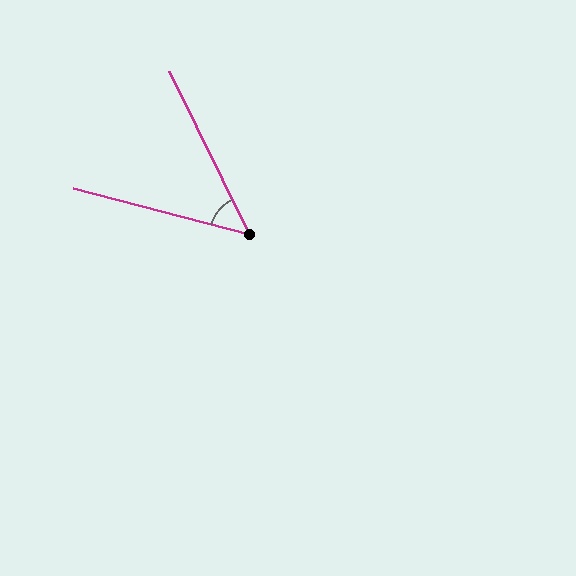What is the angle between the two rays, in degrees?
Approximately 49 degrees.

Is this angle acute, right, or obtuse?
It is acute.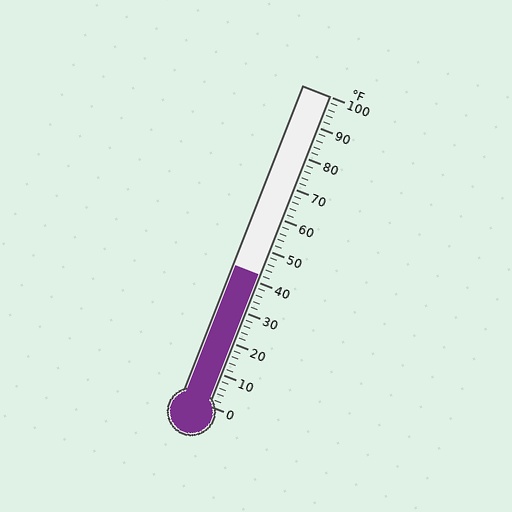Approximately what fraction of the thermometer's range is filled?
The thermometer is filled to approximately 40% of its range.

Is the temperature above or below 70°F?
The temperature is below 70°F.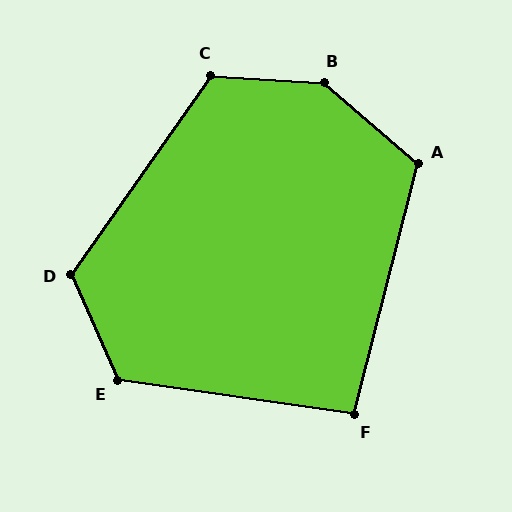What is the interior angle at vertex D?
Approximately 121 degrees (obtuse).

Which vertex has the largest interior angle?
B, at approximately 143 degrees.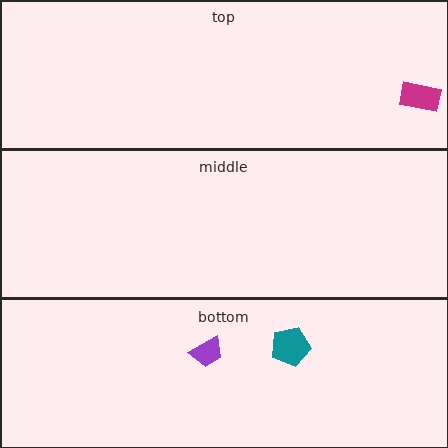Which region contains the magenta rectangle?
The top region.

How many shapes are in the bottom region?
2.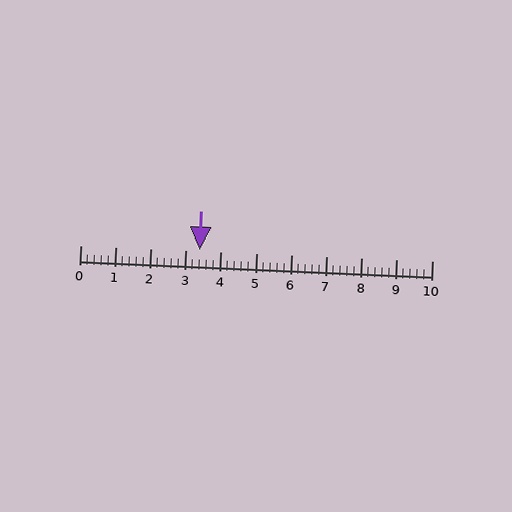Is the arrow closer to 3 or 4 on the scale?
The arrow is closer to 3.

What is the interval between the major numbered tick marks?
The major tick marks are spaced 1 units apart.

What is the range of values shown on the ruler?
The ruler shows values from 0 to 10.